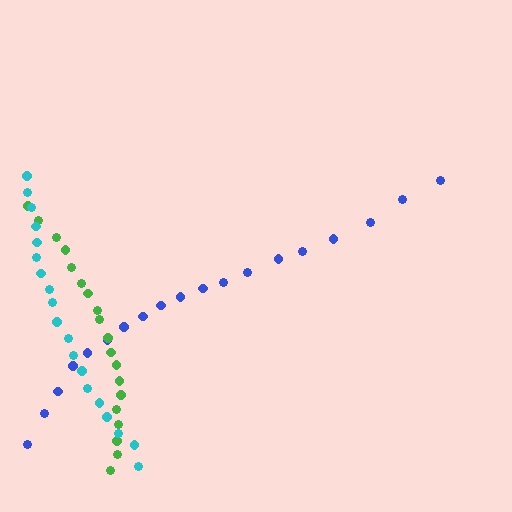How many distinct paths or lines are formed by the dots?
There are 3 distinct paths.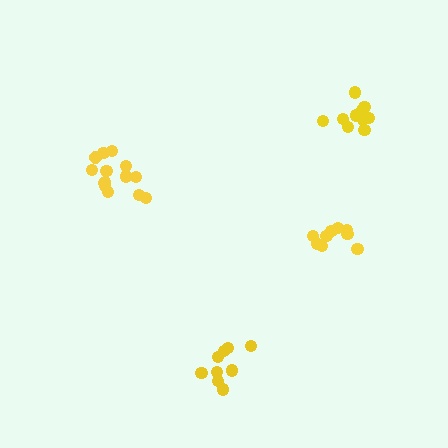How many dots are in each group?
Group 1: 9 dots, Group 2: 9 dots, Group 3: 10 dots, Group 4: 14 dots (42 total).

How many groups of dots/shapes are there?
There are 4 groups.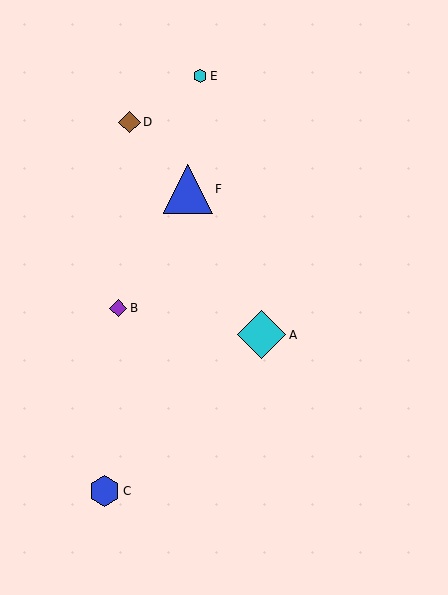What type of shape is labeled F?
Shape F is a blue triangle.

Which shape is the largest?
The blue triangle (labeled F) is the largest.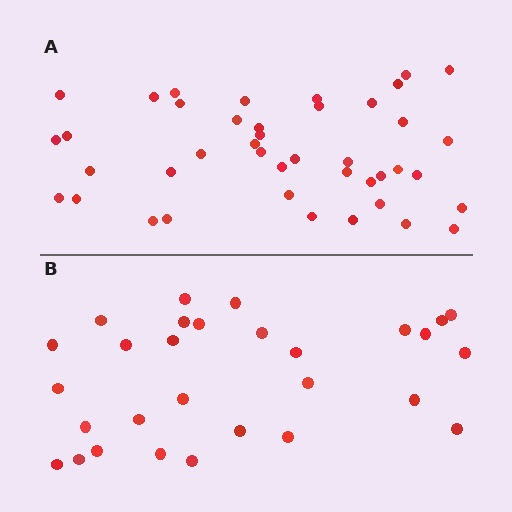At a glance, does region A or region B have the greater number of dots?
Region A (the top region) has more dots.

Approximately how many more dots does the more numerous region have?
Region A has approximately 15 more dots than region B.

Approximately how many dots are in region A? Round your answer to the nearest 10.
About 40 dots. (The exact count is 42, which rounds to 40.)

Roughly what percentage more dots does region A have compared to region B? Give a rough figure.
About 45% more.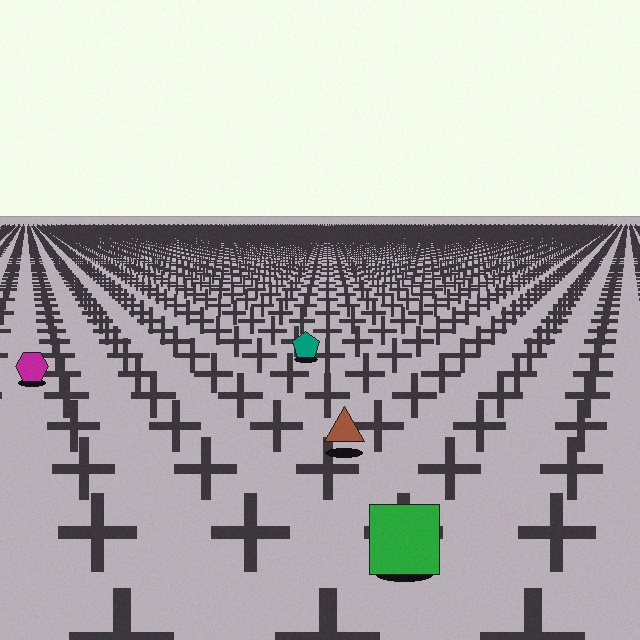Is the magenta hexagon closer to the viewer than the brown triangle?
No. The brown triangle is closer — you can tell from the texture gradient: the ground texture is coarser near it.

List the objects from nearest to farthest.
From nearest to farthest: the green square, the brown triangle, the magenta hexagon, the teal pentagon.